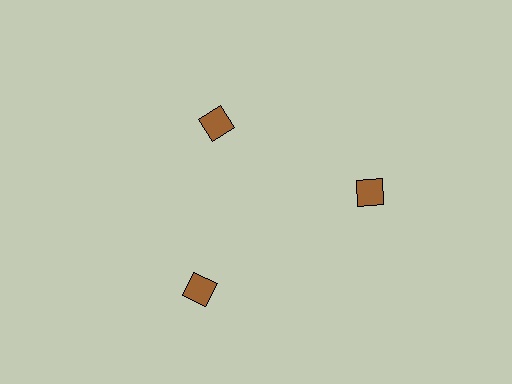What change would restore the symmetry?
The symmetry would be restored by moving it outward, back onto the ring so that all 3 squares sit at equal angles and equal distance from the center.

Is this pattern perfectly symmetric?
No. The 3 brown squares are arranged in a ring, but one element near the 11 o'clock position is pulled inward toward the center, breaking the 3-fold rotational symmetry.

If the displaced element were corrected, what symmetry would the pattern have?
It would have 3-fold rotational symmetry — the pattern would map onto itself every 120 degrees.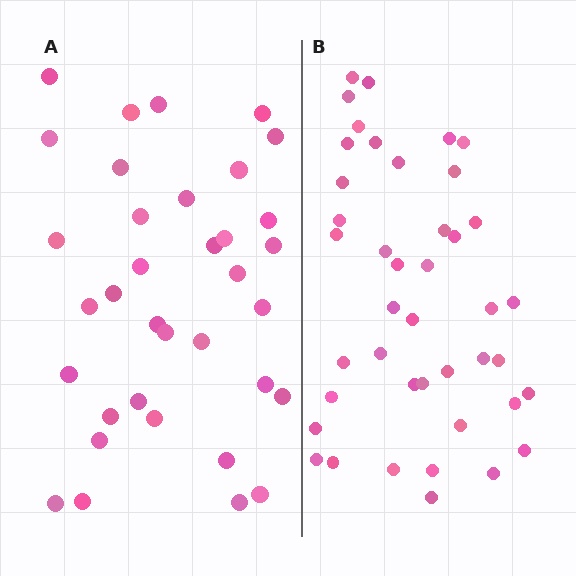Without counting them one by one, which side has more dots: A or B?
Region B (the right region) has more dots.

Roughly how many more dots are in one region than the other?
Region B has roughly 8 or so more dots than region A.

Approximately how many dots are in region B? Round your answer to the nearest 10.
About 40 dots. (The exact count is 42, which rounds to 40.)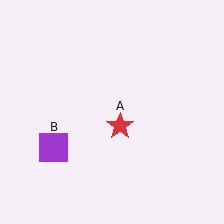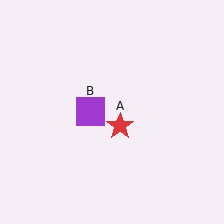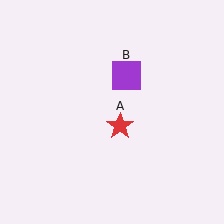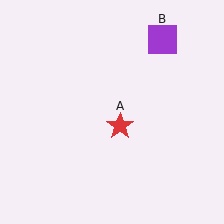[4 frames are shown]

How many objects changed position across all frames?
1 object changed position: purple square (object B).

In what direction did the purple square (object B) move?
The purple square (object B) moved up and to the right.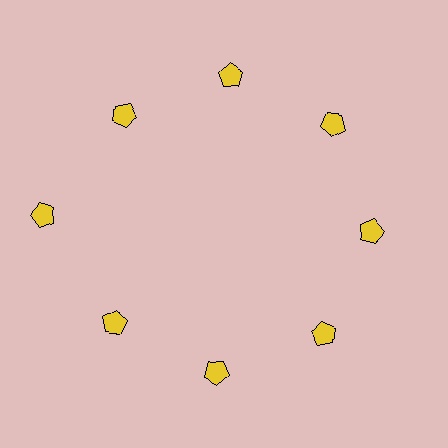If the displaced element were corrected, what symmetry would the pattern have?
It would have 8-fold rotational symmetry — the pattern would map onto itself every 45 degrees.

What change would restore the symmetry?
The symmetry would be restored by moving it inward, back onto the ring so that all 8 pentagons sit at equal angles and equal distance from the center.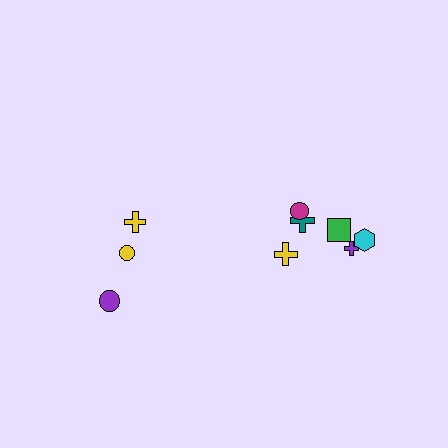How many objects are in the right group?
There are 6 objects.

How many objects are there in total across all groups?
There are 9 objects.